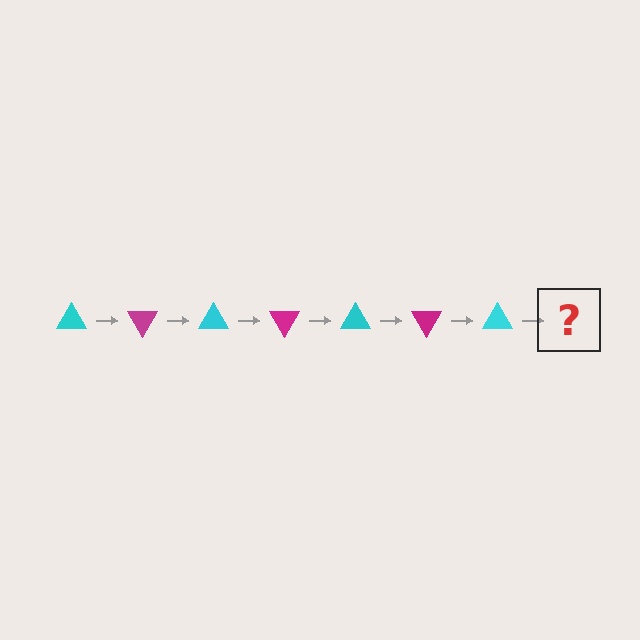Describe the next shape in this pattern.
It should be a magenta triangle, rotated 420 degrees from the start.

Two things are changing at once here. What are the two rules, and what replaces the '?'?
The two rules are that it rotates 60 degrees each step and the color cycles through cyan and magenta. The '?' should be a magenta triangle, rotated 420 degrees from the start.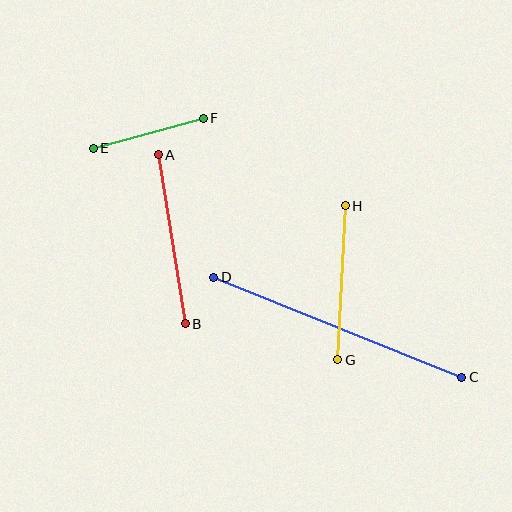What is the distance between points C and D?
The distance is approximately 267 pixels.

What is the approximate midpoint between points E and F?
The midpoint is at approximately (148, 133) pixels.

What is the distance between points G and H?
The distance is approximately 154 pixels.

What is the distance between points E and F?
The distance is approximately 114 pixels.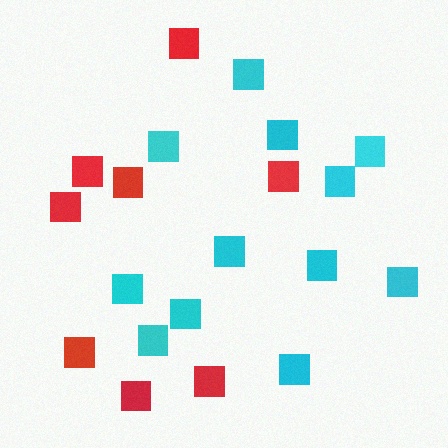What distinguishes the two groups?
There are 2 groups: one group of red squares (8) and one group of cyan squares (12).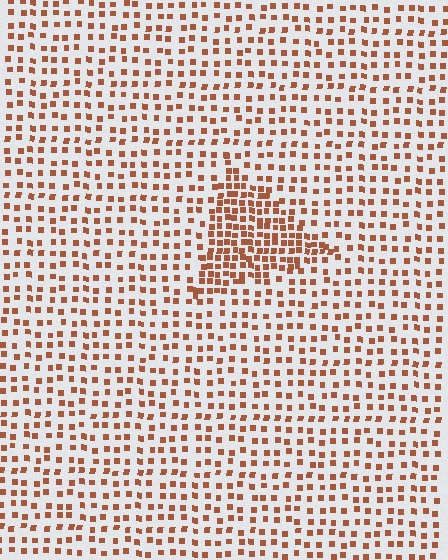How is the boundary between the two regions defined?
The boundary is defined by a change in element density (approximately 2.1x ratio). All elements are the same color, size, and shape.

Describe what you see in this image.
The image contains small brown elements arranged at two different densities. A triangle-shaped region is visible where the elements are more densely packed than the surrounding area.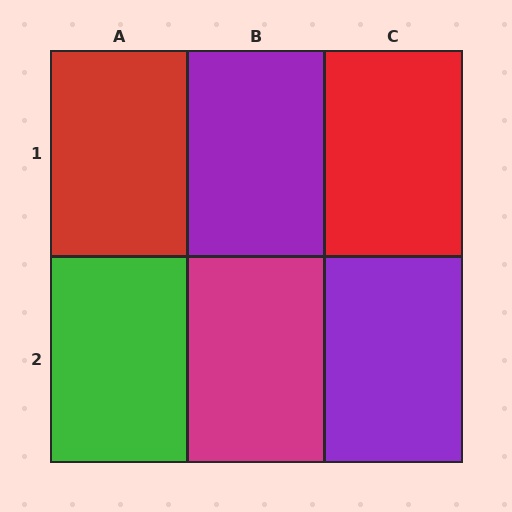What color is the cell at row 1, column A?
Red.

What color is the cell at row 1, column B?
Purple.